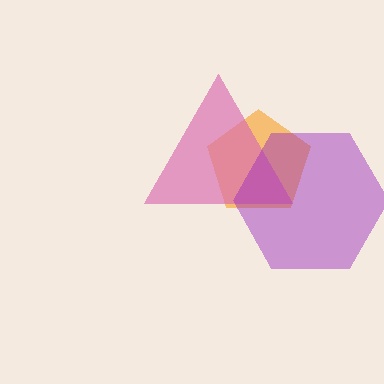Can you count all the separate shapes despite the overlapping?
Yes, there are 3 separate shapes.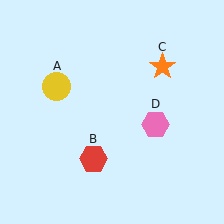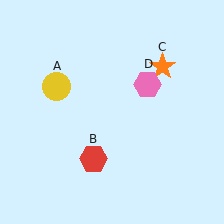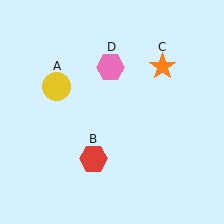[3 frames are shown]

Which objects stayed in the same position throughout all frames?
Yellow circle (object A) and red hexagon (object B) and orange star (object C) remained stationary.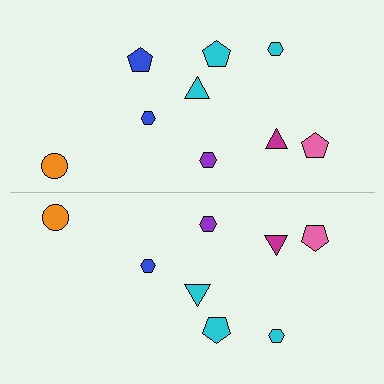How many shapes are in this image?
There are 17 shapes in this image.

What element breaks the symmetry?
A blue pentagon is missing from the bottom side.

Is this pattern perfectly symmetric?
No, the pattern is not perfectly symmetric. A blue pentagon is missing from the bottom side.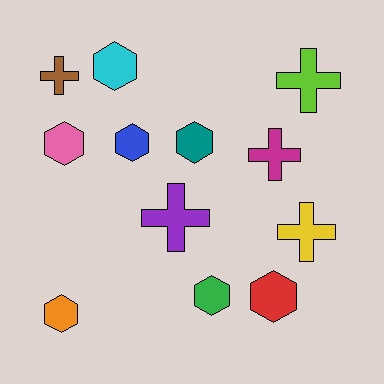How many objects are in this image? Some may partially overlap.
There are 12 objects.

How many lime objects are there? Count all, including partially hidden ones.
There is 1 lime object.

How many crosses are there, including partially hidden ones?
There are 5 crosses.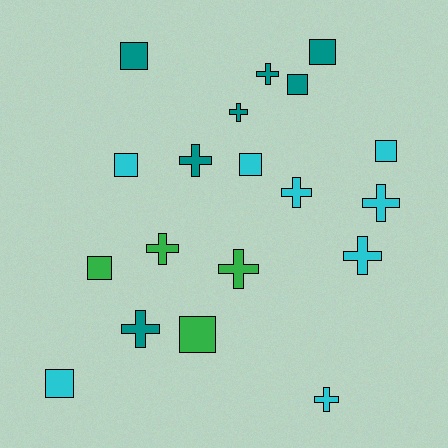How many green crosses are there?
There are 2 green crosses.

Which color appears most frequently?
Cyan, with 8 objects.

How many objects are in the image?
There are 19 objects.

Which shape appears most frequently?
Cross, with 10 objects.